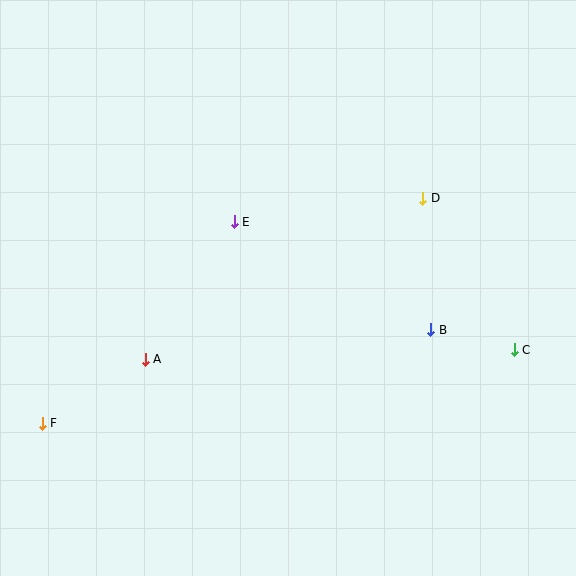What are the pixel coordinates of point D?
Point D is at (423, 198).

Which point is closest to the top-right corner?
Point D is closest to the top-right corner.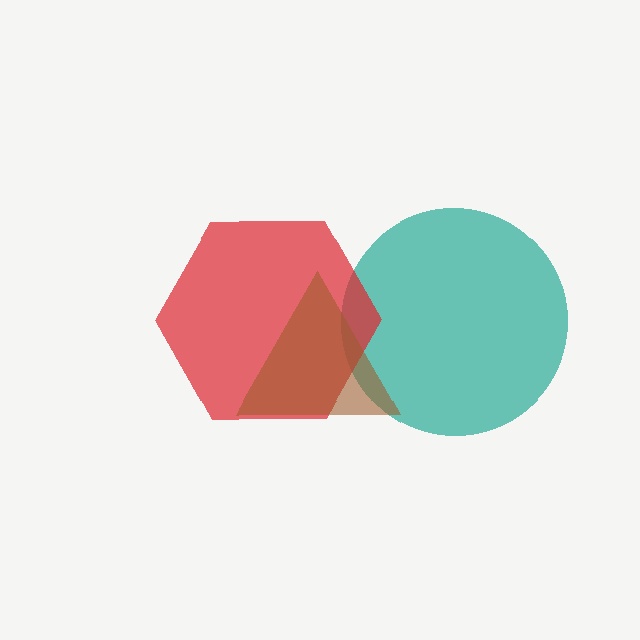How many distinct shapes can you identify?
There are 3 distinct shapes: a teal circle, a red hexagon, a brown triangle.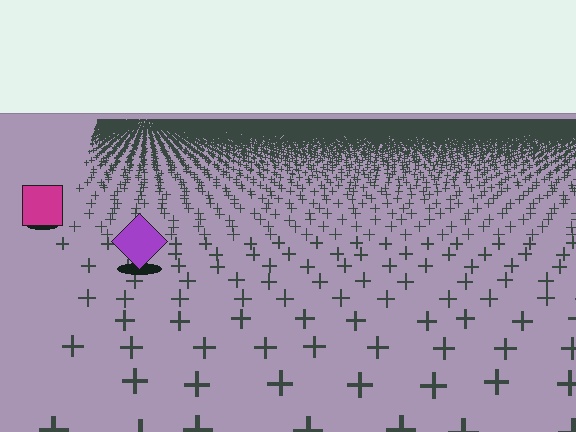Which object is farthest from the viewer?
The magenta square is farthest from the viewer. It appears smaller and the ground texture around it is denser.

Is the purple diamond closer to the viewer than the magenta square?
Yes. The purple diamond is closer — you can tell from the texture gradient: the ground texture is coarser near it.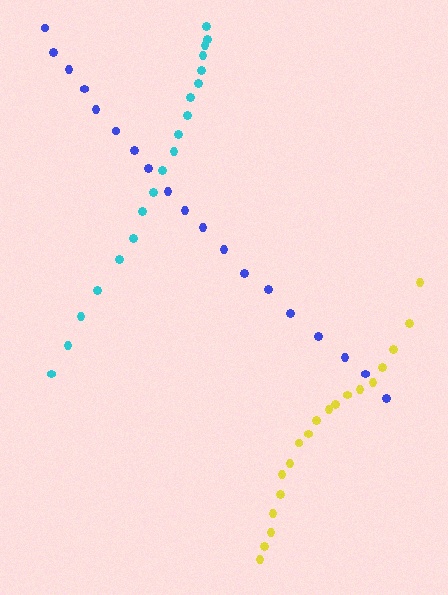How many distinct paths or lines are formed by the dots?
There are 3 distinct paths.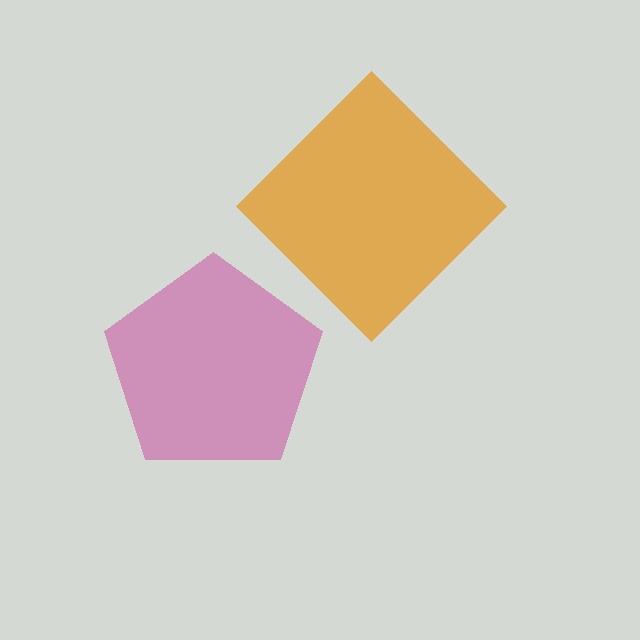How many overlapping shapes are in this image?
There are 2 overlapping shapes in the image.